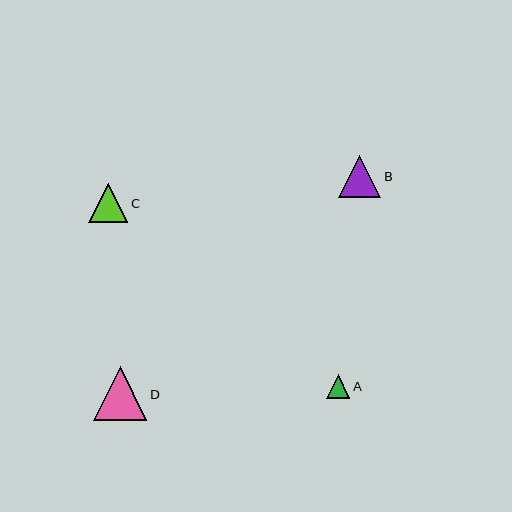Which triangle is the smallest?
Triangle A is the smallest with a size of approximately 23 pixels.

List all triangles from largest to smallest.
From largest to smallest: D, B, C, A.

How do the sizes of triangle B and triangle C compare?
Triangle B and triangle C are approximately the same size.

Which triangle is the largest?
Triangle D is the largest with a size of approximately 53 pixels.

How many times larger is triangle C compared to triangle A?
Triangle C is approximately 1.7 times the size of triangle A.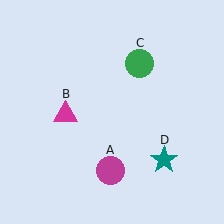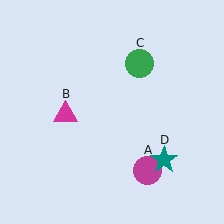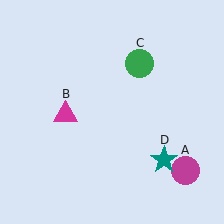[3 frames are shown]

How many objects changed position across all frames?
1 object changed position: magenta circle (object A).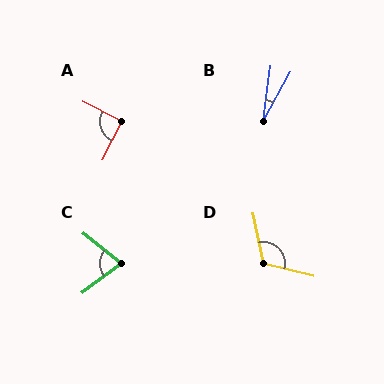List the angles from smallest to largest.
B (22°), C (74°), A (90°), D (115°).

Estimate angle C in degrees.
Approximately 74 degrees.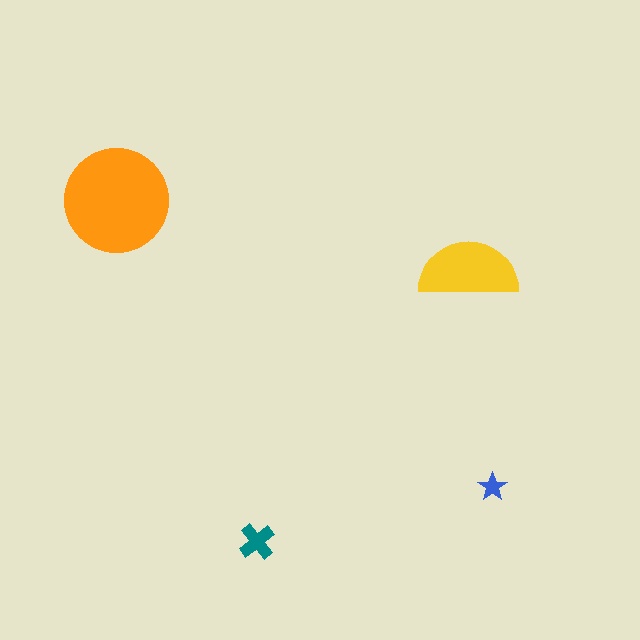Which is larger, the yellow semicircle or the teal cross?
The yellow semicircle.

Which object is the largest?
The orange circle.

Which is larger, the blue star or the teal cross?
The teal cross.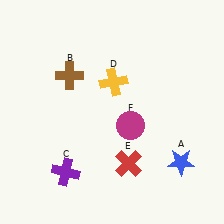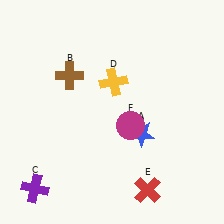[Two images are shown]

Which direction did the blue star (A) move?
The blue star (A) moved left.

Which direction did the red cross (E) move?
The red cross (E) moved down.